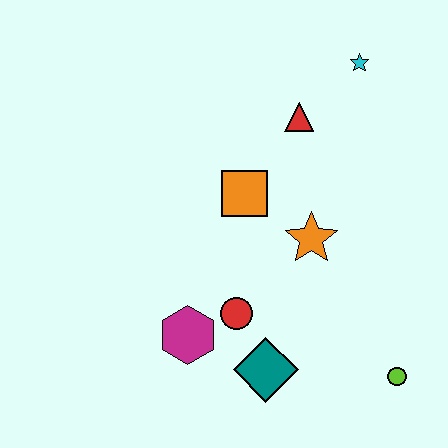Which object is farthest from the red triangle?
The lime circle is farthest from the red triangle.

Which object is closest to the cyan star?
The red triangle is closest to the cyan star.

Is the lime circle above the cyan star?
No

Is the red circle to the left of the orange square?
Yes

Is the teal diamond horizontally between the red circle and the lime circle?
Yes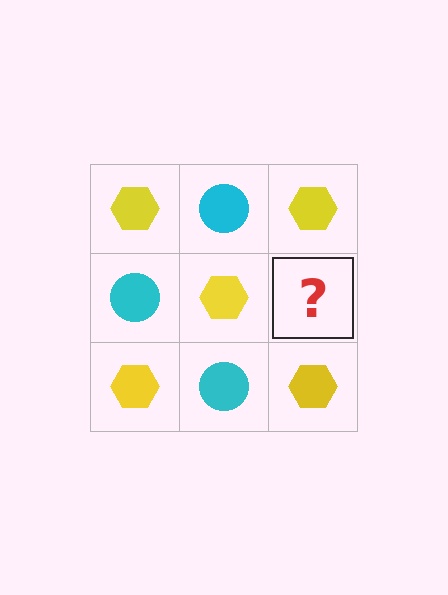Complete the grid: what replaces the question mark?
The question mark should be replaced with a cyan circle.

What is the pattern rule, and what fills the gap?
The rule is that it alternates yellow hexagon and cyan circle in a checkerboard pattern. The gap should be filled with a cyan circle.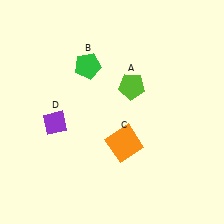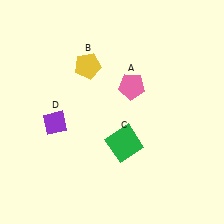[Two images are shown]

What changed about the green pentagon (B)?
In Image 1, B is green. In Image 2, it changed to yellow.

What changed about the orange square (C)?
In Image 1, C is orange. In Image 2, it changed to green.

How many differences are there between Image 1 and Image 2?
There are 3 differences between the two images.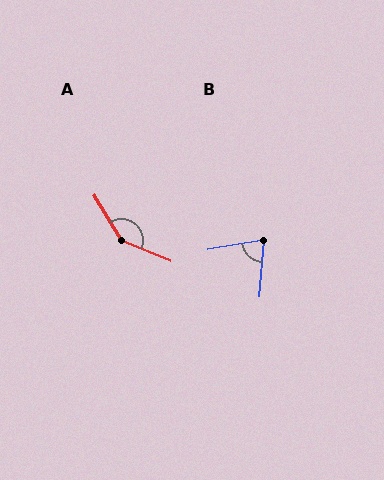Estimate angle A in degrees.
Approximately 143 degrees.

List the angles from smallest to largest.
B (75°), A (143°).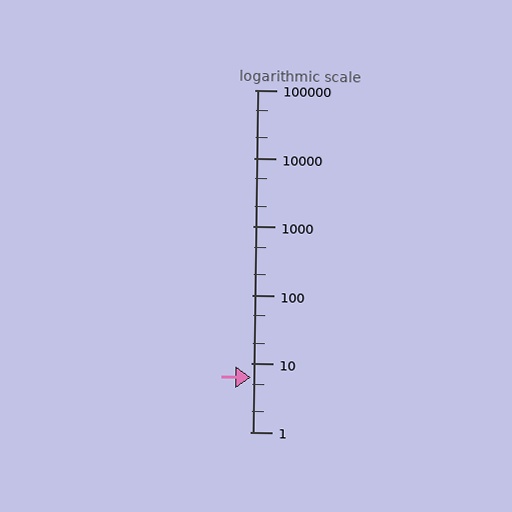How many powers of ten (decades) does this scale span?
The scale spans 5 decades, from 1 to 100000.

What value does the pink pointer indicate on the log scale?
The pointer indicates approximately 6.2.